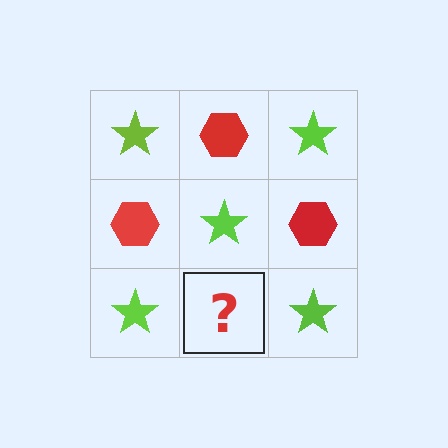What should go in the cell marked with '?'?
The missing cell should contain a red hexagon.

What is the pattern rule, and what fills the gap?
The rule is that it alternates lime star and red hexagon in a checkerboard pattern. The gap should be filled with a red hexagon.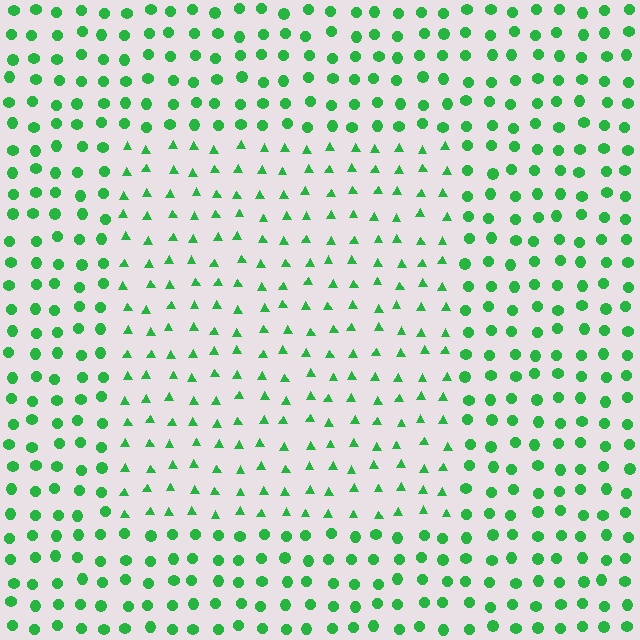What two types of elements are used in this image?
The image uses triangles inside the rectangle region and circles outside it.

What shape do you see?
I see a rectangle.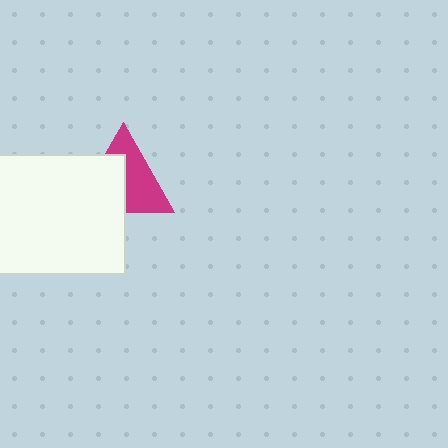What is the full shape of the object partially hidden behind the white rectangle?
The partially hidden object is a magenta triangle.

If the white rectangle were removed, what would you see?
You would see the complete magenta triangle.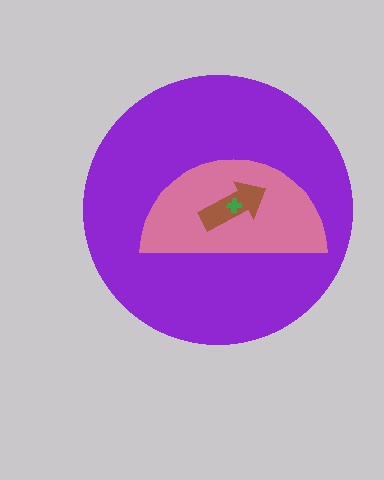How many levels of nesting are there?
4.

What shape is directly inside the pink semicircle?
The brown arrow.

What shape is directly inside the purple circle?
The pink semicircle.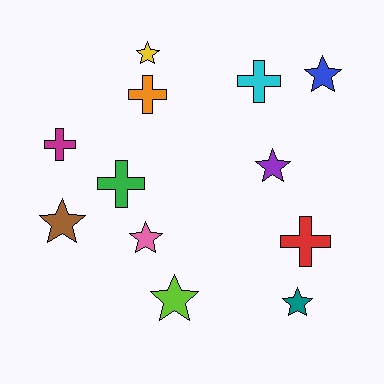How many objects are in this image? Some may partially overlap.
There are 12 objects.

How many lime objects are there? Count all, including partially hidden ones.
There is 1 lime object.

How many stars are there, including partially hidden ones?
There are 7 stars.